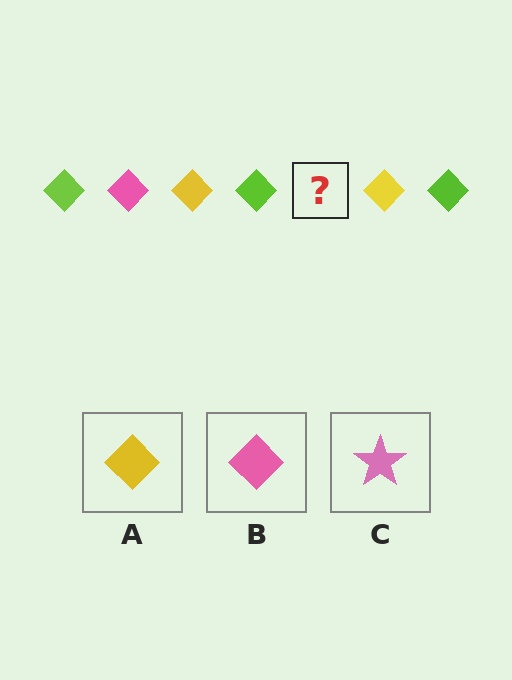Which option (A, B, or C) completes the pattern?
B.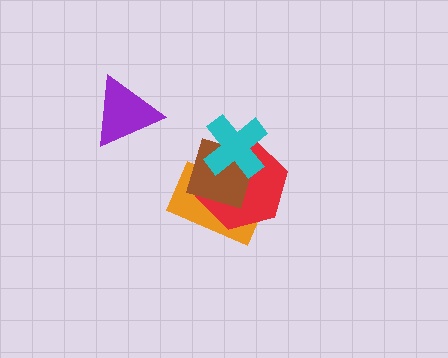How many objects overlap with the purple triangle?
0 objects overlap with the purple triangle.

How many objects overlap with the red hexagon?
3 objects overlap with the red hexagon.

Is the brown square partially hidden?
Yes, it is partially covered by another shape.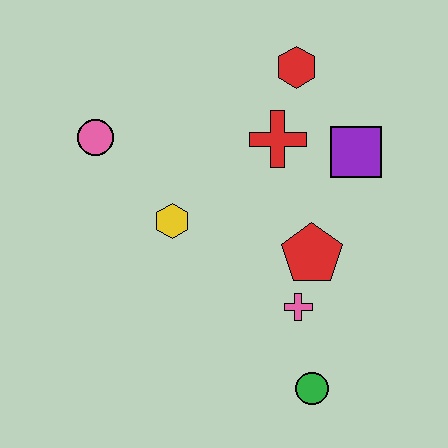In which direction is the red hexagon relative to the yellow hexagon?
The red hexagon is above the yellow hexagon.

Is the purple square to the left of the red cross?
No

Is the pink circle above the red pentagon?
Yes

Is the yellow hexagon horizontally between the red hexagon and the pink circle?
Yes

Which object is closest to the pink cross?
The red pentagon is closest to the pink cross.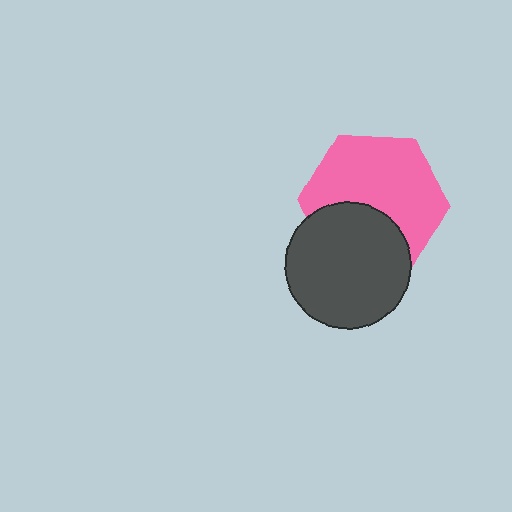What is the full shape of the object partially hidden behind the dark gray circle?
The partially hidden object is a pink hexagon.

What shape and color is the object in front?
The object in front is a dark gray circle.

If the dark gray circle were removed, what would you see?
You would see the complete pink hexagon.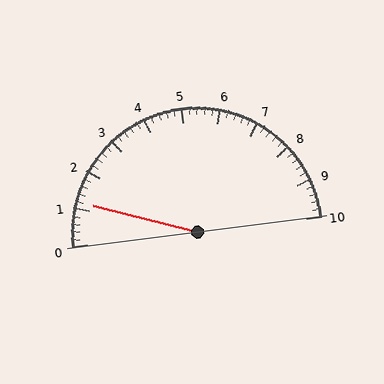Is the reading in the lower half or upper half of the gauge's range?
The reading is in the lower half of the range (0 to 10).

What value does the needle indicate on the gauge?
The needle indicates approximately 1.2.